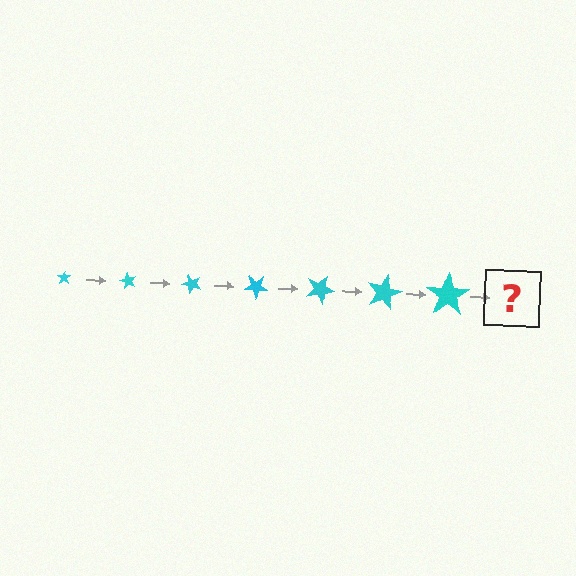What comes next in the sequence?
The next element should be a star, larger than the previous one and rotated 420 degrees from the start.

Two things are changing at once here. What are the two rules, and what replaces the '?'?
The two rules are that the star grows larger each step and it rotates 60 degrees each step. The '?' should be a star, larger than the previous one and rotated 420 degrees from the start.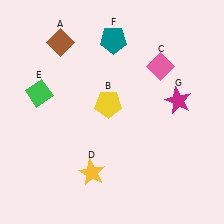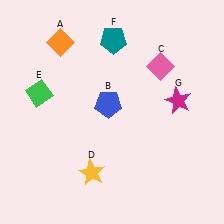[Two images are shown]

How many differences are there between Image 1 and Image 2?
There are 2 differences between the two images.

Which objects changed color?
A changed from brown to orange. B changed from yellow to blue.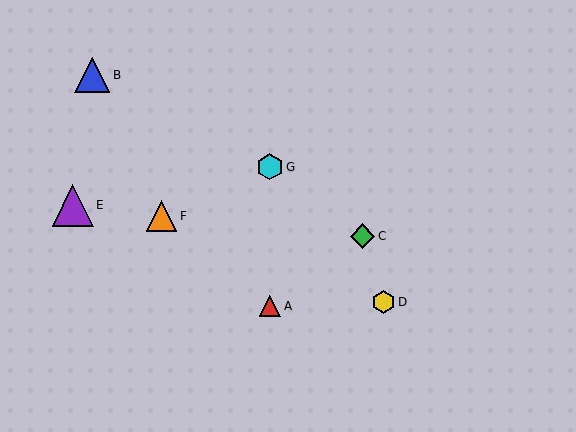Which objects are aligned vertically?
Objects A, G are aligned vertically.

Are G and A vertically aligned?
Yes, both are at x≈270.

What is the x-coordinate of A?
Object A is at x≈270.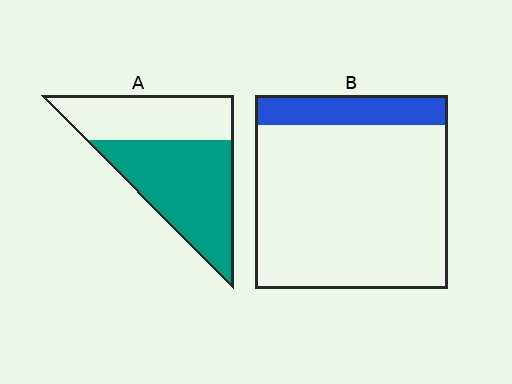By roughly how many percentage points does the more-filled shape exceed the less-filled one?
By roughly 45 percentage points (A over B).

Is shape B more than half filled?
No.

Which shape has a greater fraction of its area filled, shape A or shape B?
Shape A.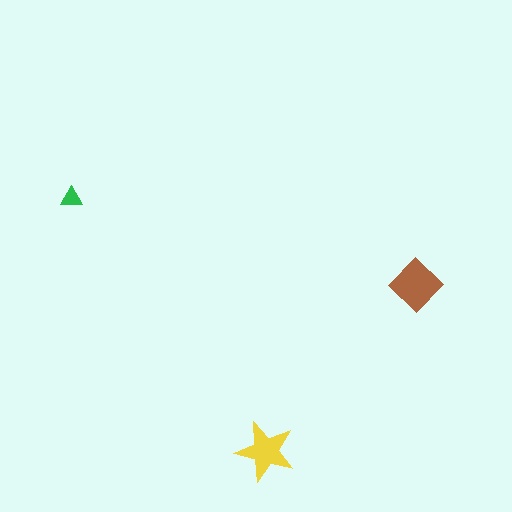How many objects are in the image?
There are 3 objects in the image.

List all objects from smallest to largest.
The green triangle, the yellow star, the brown diamond.